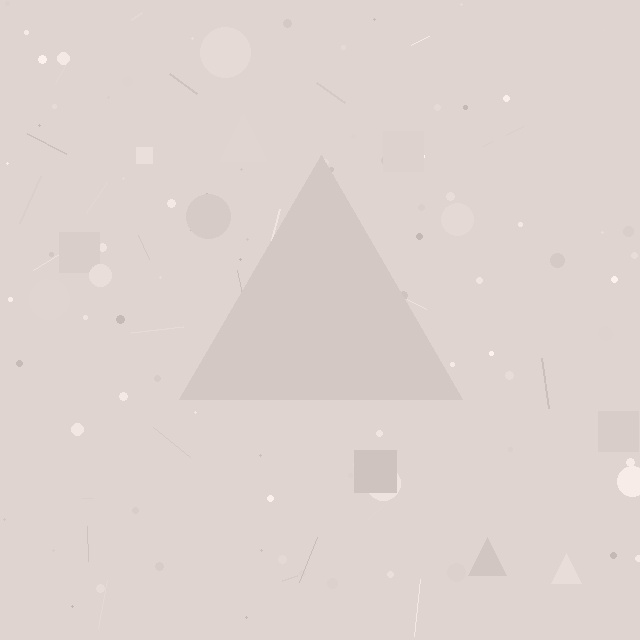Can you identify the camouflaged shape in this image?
The camouflaged shape is a triangle.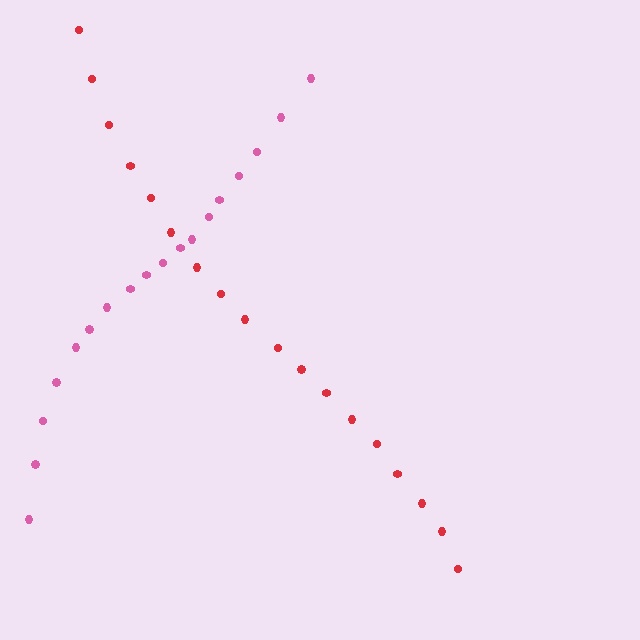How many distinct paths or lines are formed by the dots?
There are 2 distinct paths.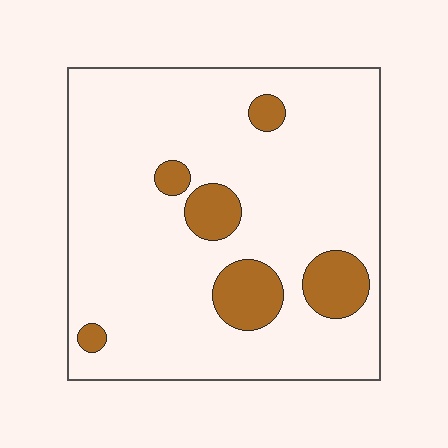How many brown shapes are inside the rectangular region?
6.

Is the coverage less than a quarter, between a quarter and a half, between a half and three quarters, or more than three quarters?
Less than a quarter.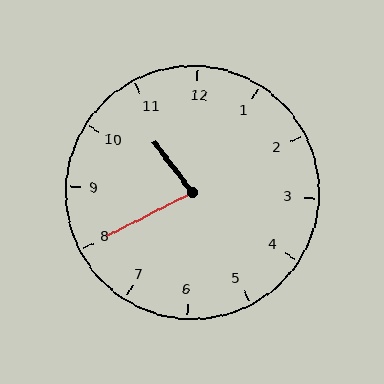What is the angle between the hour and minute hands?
Approximately 80 degrees.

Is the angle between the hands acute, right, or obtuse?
It is acute.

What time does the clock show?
10:40.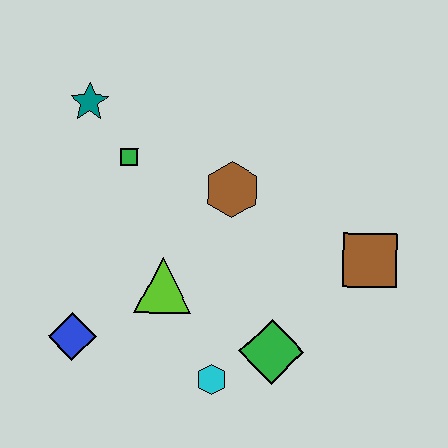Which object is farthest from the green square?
The brown square is farthest from the green square.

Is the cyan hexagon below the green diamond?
Yes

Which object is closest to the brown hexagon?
The green square is closest to the brown hexagon.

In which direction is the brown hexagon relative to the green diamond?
The brown hexagon is above the green diamond.